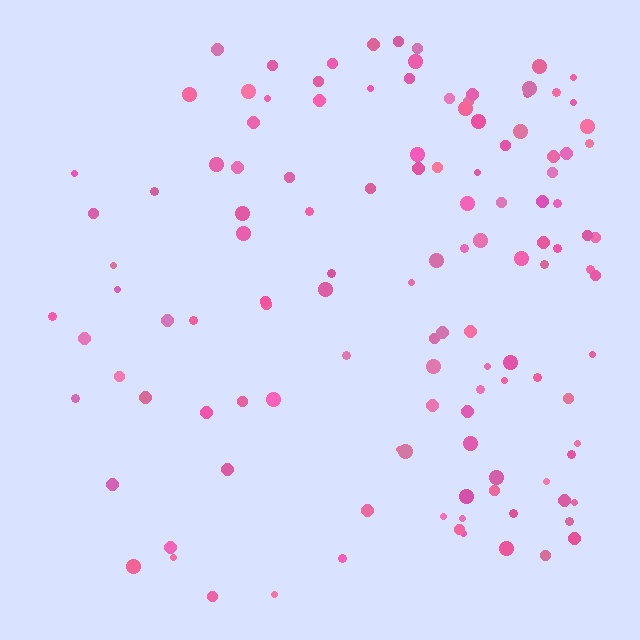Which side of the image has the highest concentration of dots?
The right.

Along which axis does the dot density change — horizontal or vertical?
Horizontal.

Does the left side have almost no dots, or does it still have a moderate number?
Still a moderate number, just noticeably fewer than the right.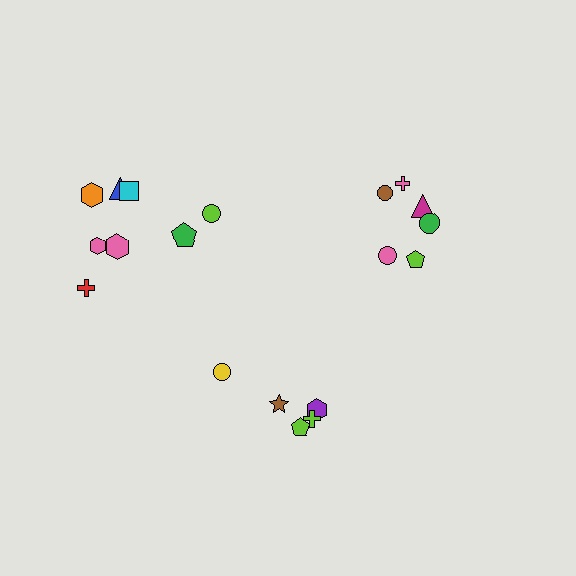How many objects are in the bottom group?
There are 5 objects.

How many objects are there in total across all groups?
There are 19 objects.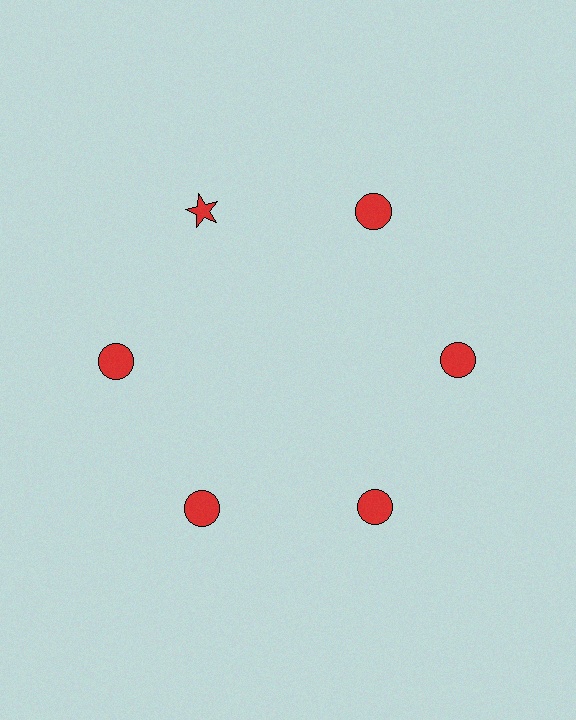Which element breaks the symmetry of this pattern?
The red star at roughly the 11 o'clock position breaks the symmetry. All other shapes are red circles.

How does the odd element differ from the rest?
It has a different shape: star instead of circle.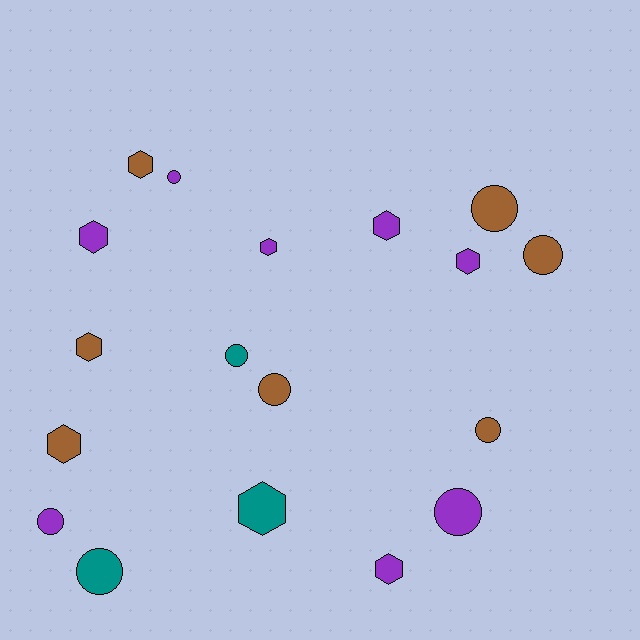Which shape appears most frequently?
Circle, with 9 objects.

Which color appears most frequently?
Purple, with 8 objects.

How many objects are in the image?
There are 18 objects.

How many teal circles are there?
There are 2 teal circles.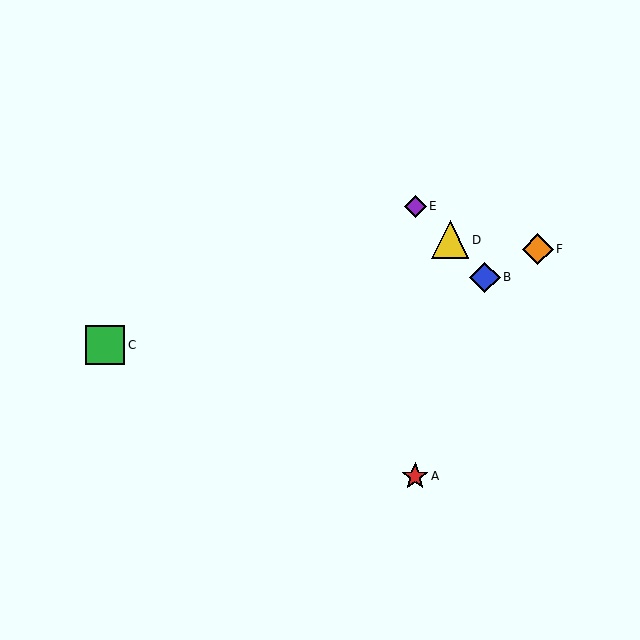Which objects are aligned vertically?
Objects A, E are aligned vertically.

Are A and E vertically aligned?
Yes, both are at x≈415.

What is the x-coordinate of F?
Object F is at x≈538.